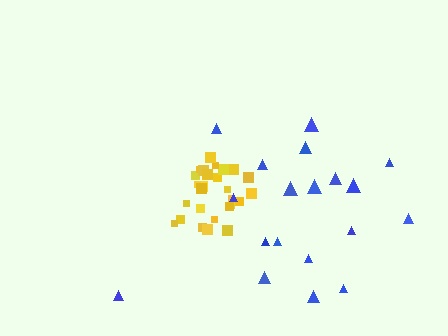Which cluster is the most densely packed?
Yellow.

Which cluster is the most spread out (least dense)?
Blue.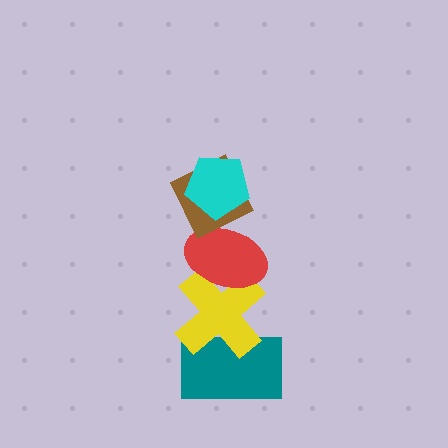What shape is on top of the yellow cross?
The red ellipse is on top of the yellow cross.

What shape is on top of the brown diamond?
The cyan pentagon is on top of the brown diamond.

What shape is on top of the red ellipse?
The brown diamond is on top of the red ellipse.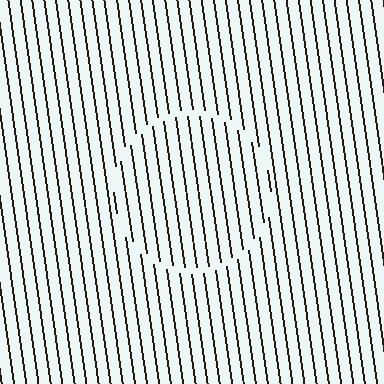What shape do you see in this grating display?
An illusory circle. The interior of the shape contains the same grating, shifted by half a period — the contour is defined by the phase discontinuity where line-ends from the inner and outer gratings abut.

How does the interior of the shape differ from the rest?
The interior of the shape contains the same grating, shifted by half a period — the contour is defined by the phase discontinuity where line-ends from the inner and outer gratings abut.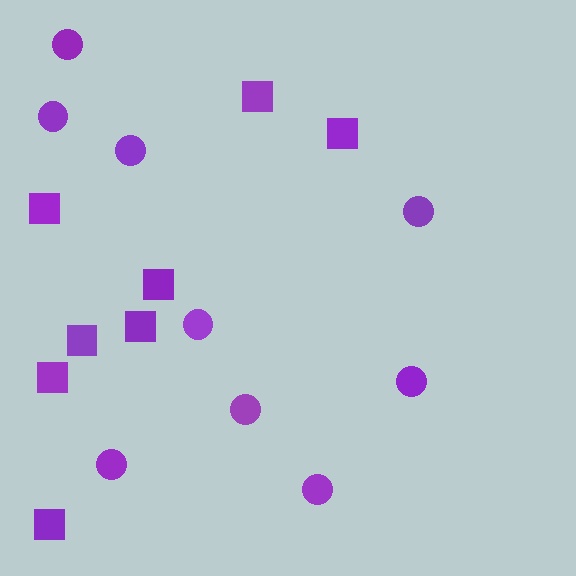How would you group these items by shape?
There are 2 groups: one group of circles (9) and one group of squares (8).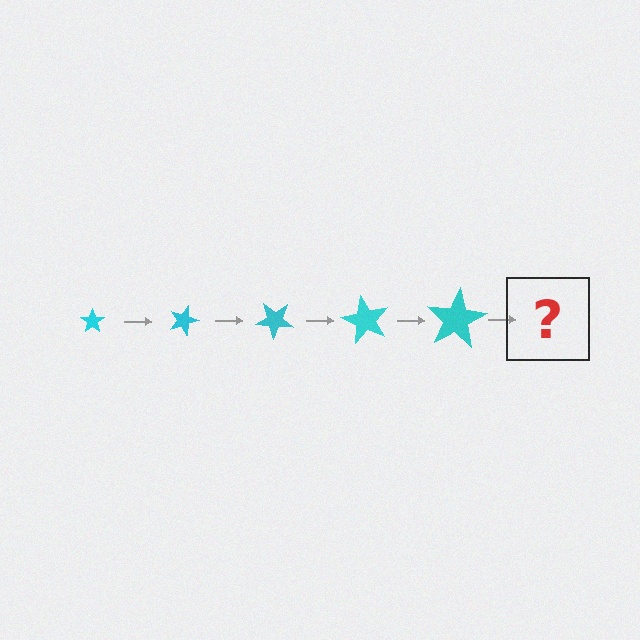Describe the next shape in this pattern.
It should be a star, larger than the previous one and rotated 100 degrees from the start.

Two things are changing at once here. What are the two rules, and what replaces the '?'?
The two rules are that the star grows larger each step and it rotates 20 degrees each step. The '?' should be a star, larger than the previous one and rotated 100 degrees from the start.